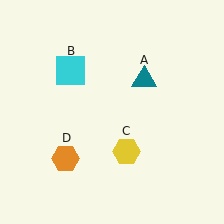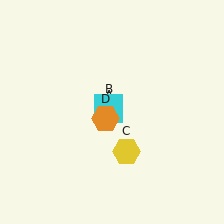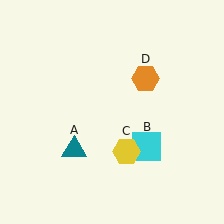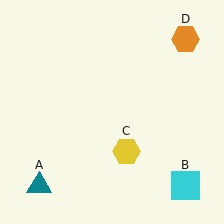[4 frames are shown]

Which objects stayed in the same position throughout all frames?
Yellow hexagon (object C) remained stationary.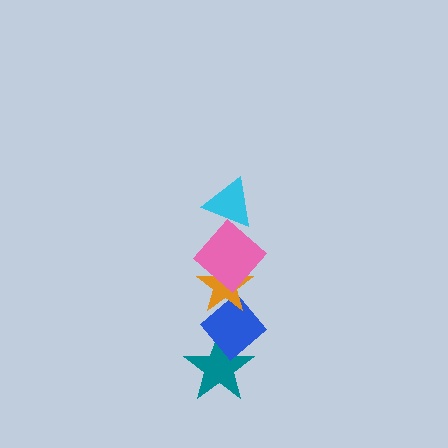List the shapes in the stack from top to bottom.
From top to bottom: the cyan triangle, the pink diamond, the orange star, the blue diamond, the teal star.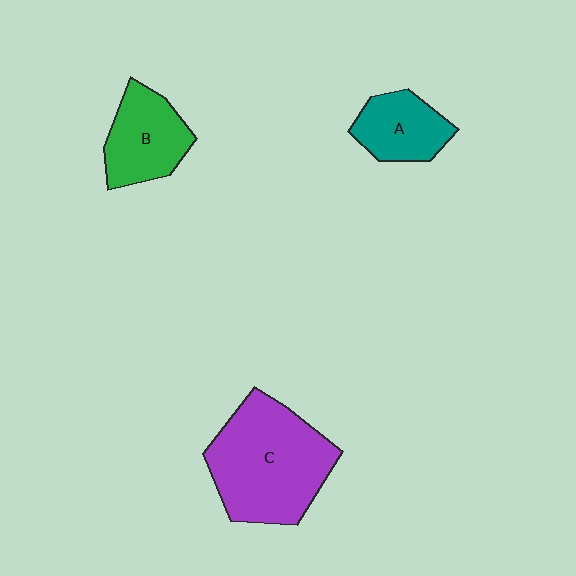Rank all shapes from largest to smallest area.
From largest to smallest: C (purple), B (green), A (teal).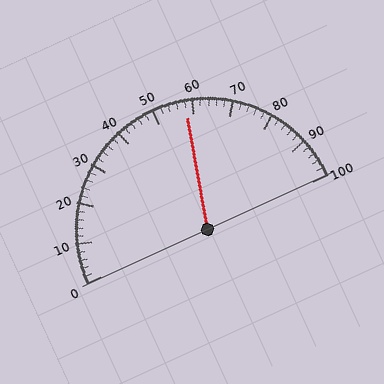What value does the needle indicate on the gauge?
The needle indicates approximately 58.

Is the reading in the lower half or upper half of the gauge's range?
The reading is in the upper half of the range (0 to 100).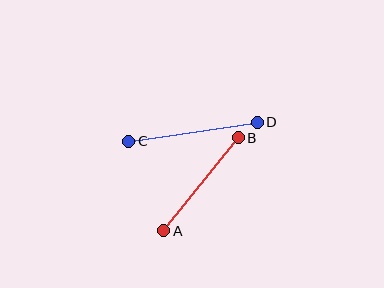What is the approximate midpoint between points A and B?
The midpoint is at approximately (201, 184) pixels.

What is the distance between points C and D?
The distance is approximately 130 pixels.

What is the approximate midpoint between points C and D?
The midpoint is at approximately (193, 132) pixels.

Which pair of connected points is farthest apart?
Points C and D are farthest apart.